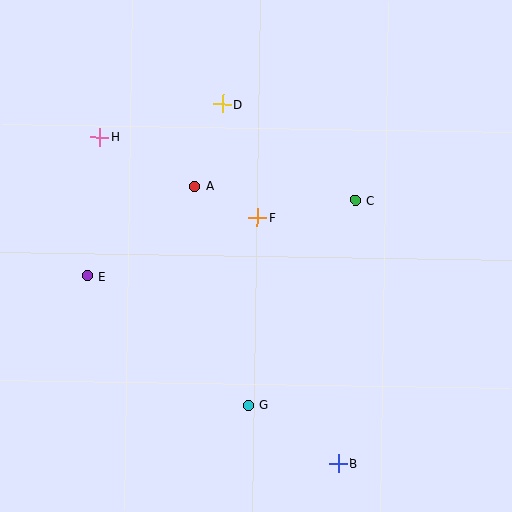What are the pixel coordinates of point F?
Point F is at (257, 218).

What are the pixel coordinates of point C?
Point C is at (355, 200).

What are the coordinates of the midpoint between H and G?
The midpoint between H and G is at (174, 271).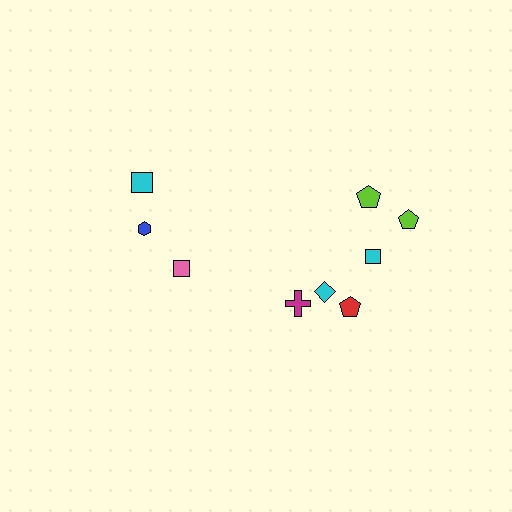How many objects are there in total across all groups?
There are 9 objects.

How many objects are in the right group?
There are 6 objects.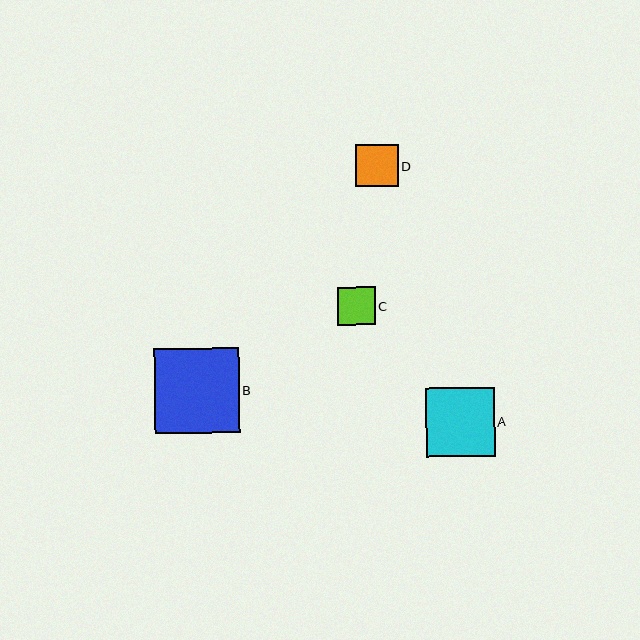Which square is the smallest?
Square C is the smallest with a size of approximately 38 pixels.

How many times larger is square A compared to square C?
Square A is approximately 1.8 times the size of square C.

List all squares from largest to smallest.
From largest to smallest: B, A, D, C.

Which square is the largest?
Square B is the largest with a size of approximately 85 pixels.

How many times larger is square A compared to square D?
Square A is approximately 1.6 times the size of square D.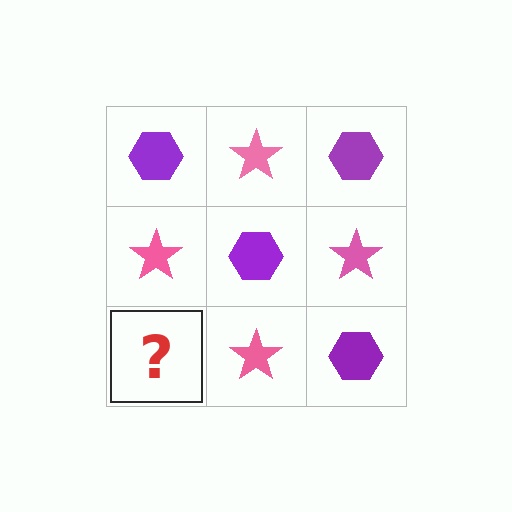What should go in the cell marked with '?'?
The missing cell should contain a purple hexagon.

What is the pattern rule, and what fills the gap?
The rule is that it alternates purple hexagon and pink star in a checkerboard pattern. The gap should be filled with a purple hexagon.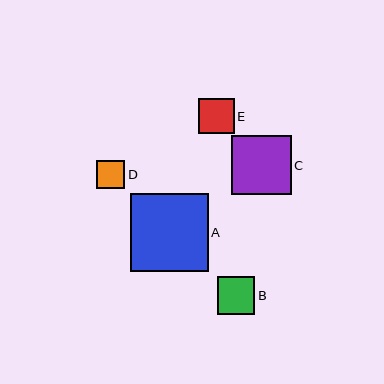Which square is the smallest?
Square D is the smallest with a size of approximately 28 pixels.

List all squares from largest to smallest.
From largest to smallest: A, C, B, E, D.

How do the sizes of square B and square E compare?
Square B and square E are approximately the same size.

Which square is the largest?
Square A is the largest with a size of approximately 78 pixels.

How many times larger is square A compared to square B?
Square A is approximately 2.1 times the size of square B.